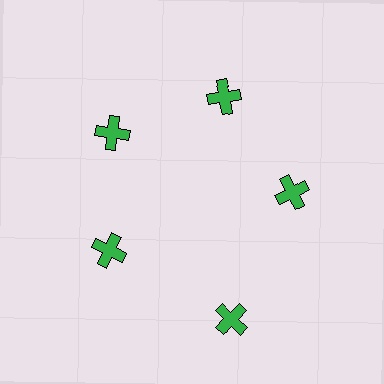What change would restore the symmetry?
The symmetry would be restored by moving it inward, back onto the ring so that all 5 crosses sit at equal angles and equal distance from the center.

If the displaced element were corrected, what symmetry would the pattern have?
It would have 5-fold rotational symmetry — the pattern would map onto itself every 72 degrees.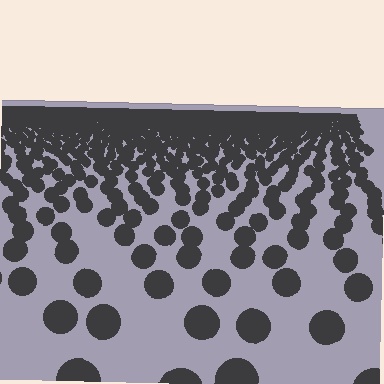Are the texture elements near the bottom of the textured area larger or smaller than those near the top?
Larger. Near the bottom, elements are closer to the viewer and appear at a bigger on-screen size.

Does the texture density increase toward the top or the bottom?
Density increases toward the top.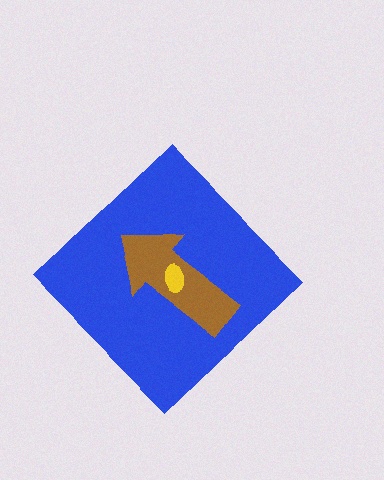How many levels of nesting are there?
3.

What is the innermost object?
The yellow ellipse.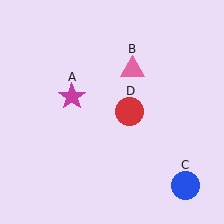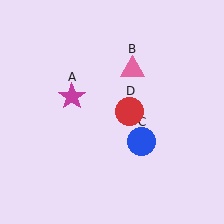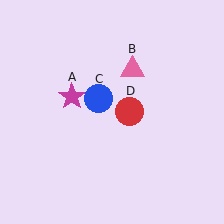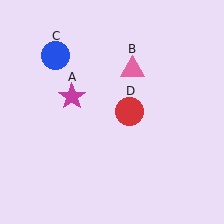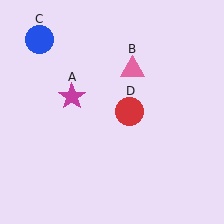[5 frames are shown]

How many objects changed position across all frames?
1 object changed position: blue circle (object C).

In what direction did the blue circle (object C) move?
The blue circle (object C) moved up and to the left.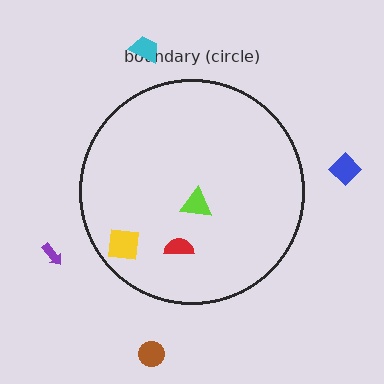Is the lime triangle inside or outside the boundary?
Inside.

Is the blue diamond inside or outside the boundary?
Outside.